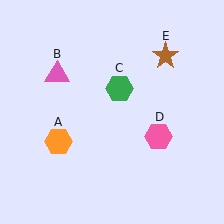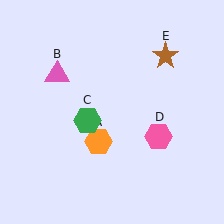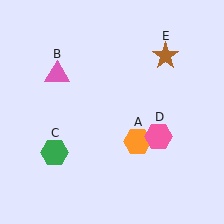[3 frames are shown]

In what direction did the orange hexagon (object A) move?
The orange hexagon (object A) moved right.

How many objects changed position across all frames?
2 objects changed position: orange hexagon (object A), green hexagon (object C).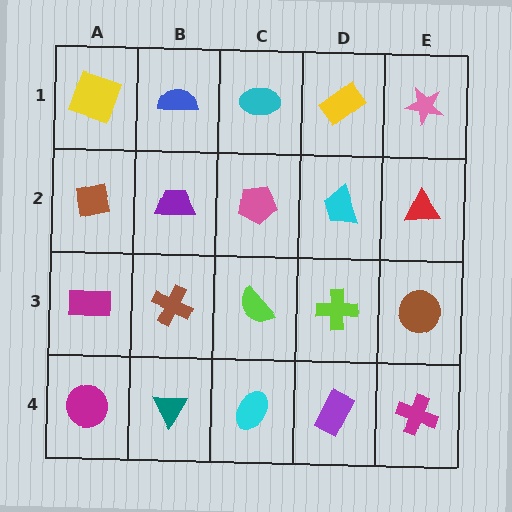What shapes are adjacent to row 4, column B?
A brown cross (row 3, column B), a magenta circle (row 4, column A), a cyan ellipse (row 4, column C).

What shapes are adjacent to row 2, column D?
A yellow rectangle (row 1, column D), a lime cross (row 3, column D), a pink pentagon (row 2, column C), a red triangle (row 2, column E).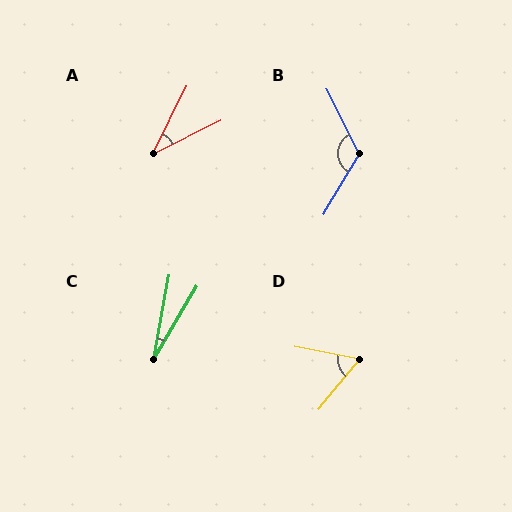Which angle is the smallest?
C, at approximately 20 degrees.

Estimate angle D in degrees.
Approximately 61 degrees.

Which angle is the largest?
B, at approximately 123 degrees.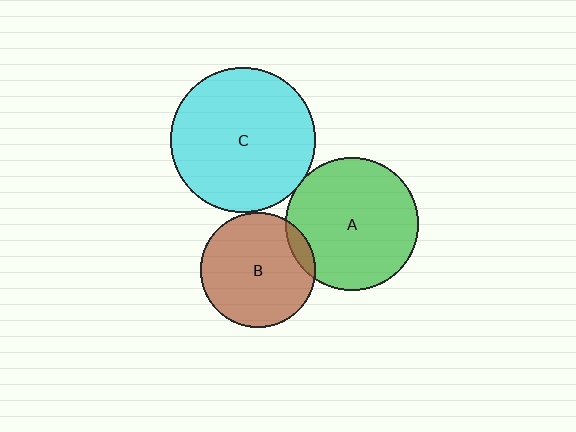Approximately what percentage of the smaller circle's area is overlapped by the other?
Approximately 5%.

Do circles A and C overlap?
Yes.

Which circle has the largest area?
Circle C (cyan).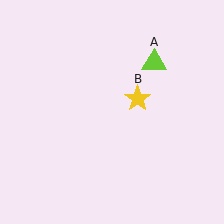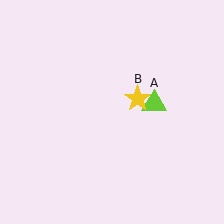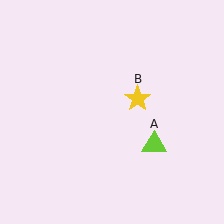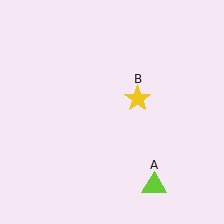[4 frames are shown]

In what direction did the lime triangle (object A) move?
The lime triangle (object A) moved down.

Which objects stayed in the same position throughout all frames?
Yellow star (object B) remained stationary.